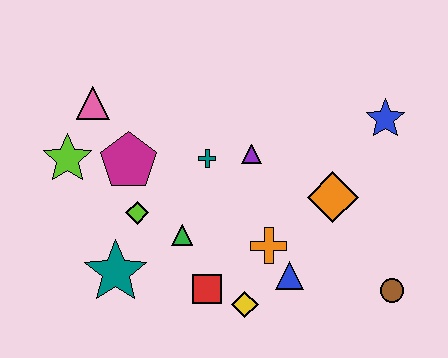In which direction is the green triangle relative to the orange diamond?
The green triangle is to the left of the orange diamond.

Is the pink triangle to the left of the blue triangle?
Yes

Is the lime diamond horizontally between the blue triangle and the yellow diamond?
No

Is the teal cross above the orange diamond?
Yes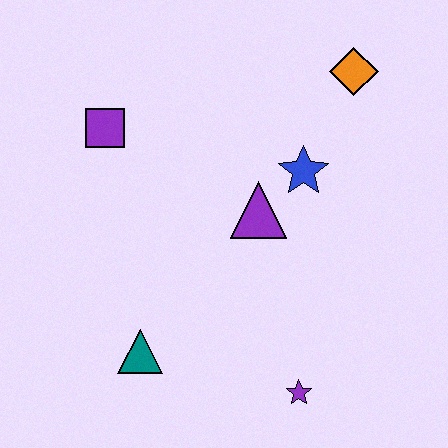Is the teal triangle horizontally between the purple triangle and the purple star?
No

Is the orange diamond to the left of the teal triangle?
No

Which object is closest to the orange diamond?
The blue star is closest to the orange diamond.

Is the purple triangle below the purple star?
No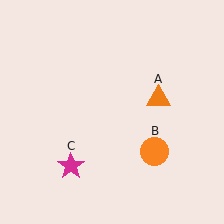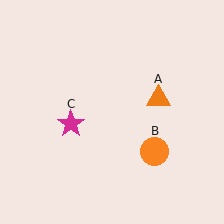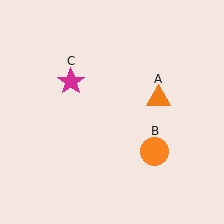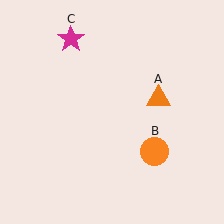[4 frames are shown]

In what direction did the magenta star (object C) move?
The magenta star (object C) moved up.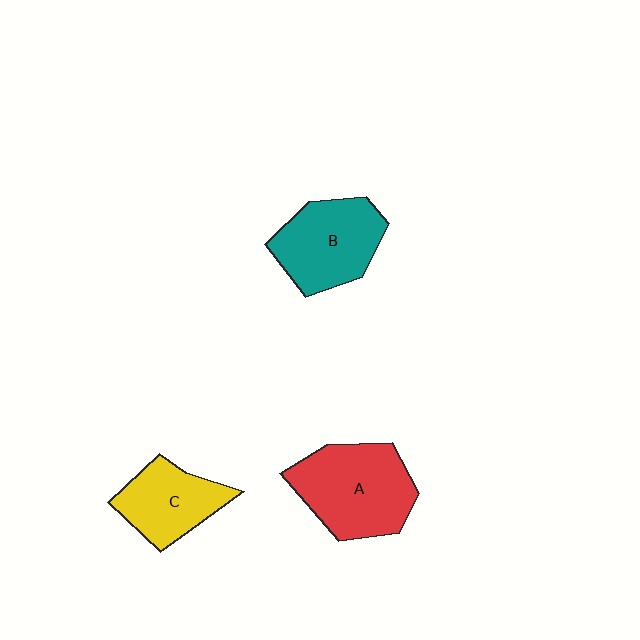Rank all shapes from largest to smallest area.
From largest to smallest: A (red), B (teal), C (yellow).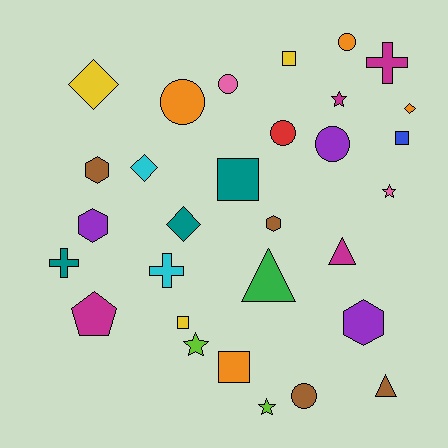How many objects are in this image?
There are 30 objects.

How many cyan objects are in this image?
There are 2 cyan objects.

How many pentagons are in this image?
There is 1 pentagon.